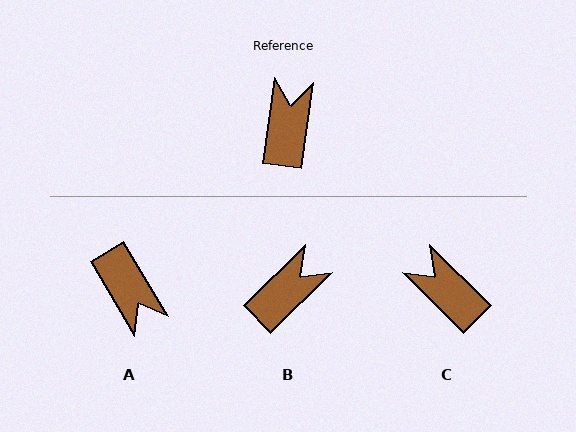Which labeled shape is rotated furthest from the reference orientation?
A, about 142 degrees away.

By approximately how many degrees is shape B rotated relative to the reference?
Approximately 38 degrees clockwise.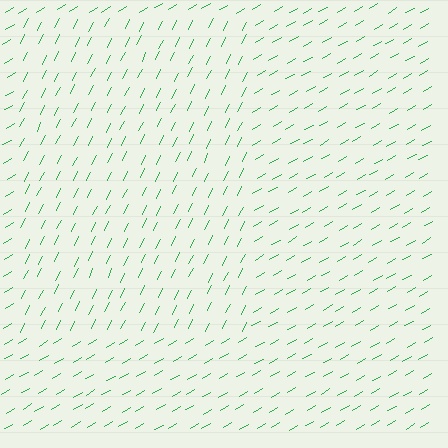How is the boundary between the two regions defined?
The boundary is defined purely by a change in line orientation (approximately 33 degrees difference). All lines are the same color and thickness.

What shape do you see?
I see a rectangle.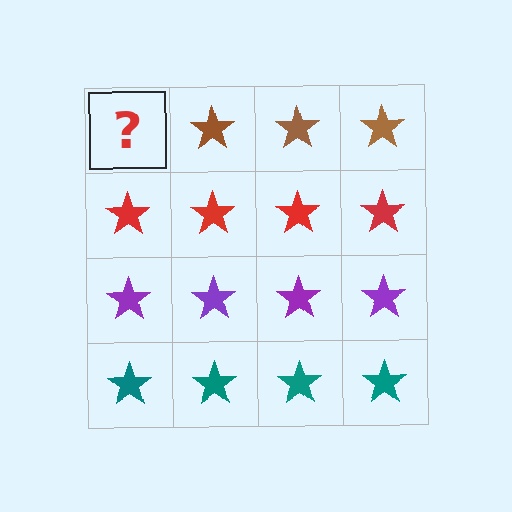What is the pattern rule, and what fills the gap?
The rule is that each row has a consistent color. The gap should be filled with a brown star.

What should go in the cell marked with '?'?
The missing cell should contain a brown star.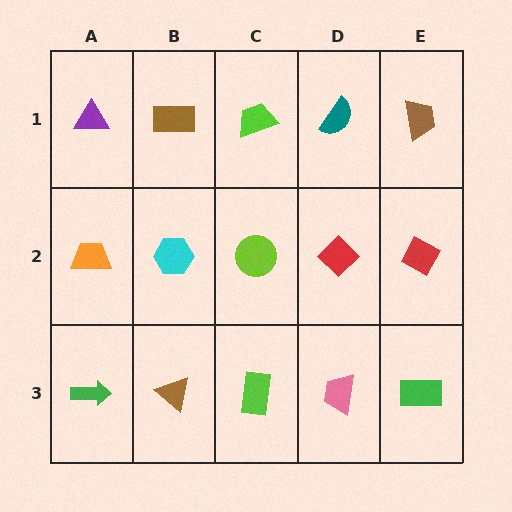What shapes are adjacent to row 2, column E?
A brown trapezoid (row 1, column E), a green rectangle (row 3, column E), a red diamond (row 2, column D).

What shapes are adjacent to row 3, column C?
A lime circle (row 2, column C), a brown triangle (row 3, column B), a pink trapezoid (row 3, column D).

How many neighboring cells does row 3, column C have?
3.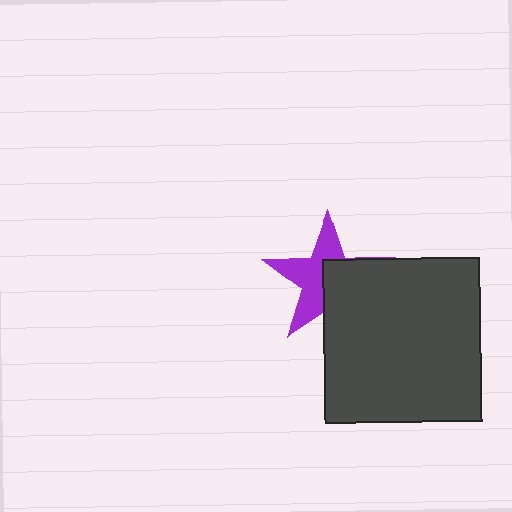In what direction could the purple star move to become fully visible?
The purple star could move toward the upper-left. That would shift it out from behind the dark gray rectangle entirely.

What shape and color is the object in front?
The object in front is a dark gray rectangle.